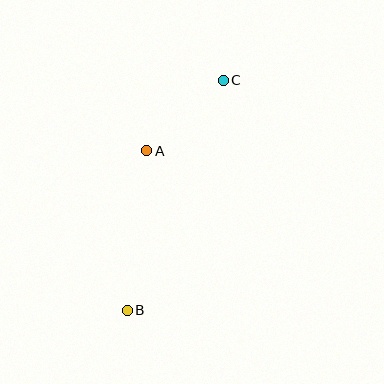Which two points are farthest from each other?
Points B and C are farthest from each other.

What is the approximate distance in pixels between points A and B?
The distance between A and B is approximately 160 pixels.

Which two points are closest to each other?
Points A and C are closest to each other.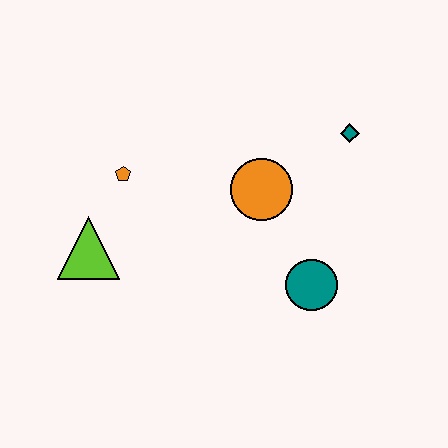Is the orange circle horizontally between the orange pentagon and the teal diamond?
Yes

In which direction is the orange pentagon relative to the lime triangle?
The orange pentagon is above the lime triangle.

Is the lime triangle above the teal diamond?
No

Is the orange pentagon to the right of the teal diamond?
No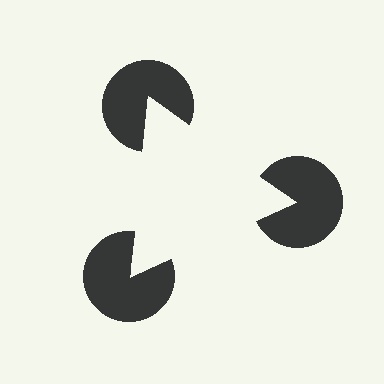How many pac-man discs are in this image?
There are 3 — one at each vertex of the illusory triangle.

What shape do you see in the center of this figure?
An illusory triangle — its edges are inferred from the aligned wedge cuts in the pac-man discs, not physically drawn.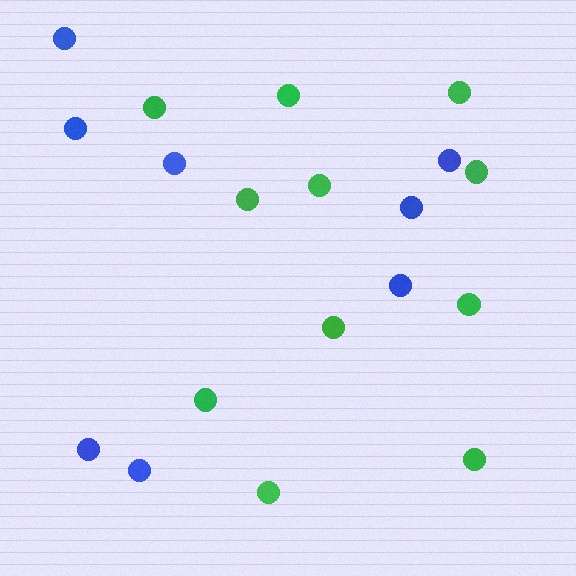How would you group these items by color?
There are 2 groups: one group of blue circles (8) and one group of green circles (11).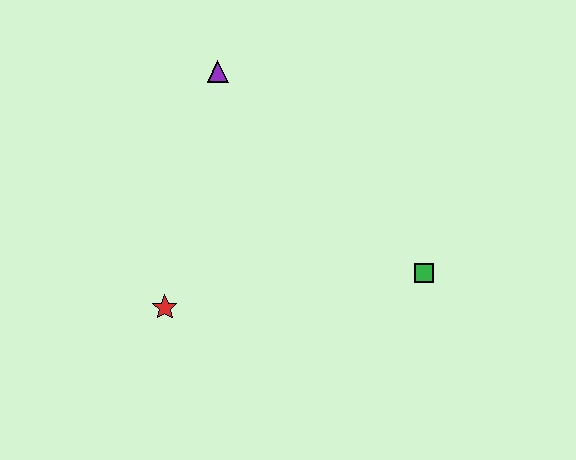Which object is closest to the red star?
The purple triangle is closest to the red star.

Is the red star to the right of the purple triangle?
No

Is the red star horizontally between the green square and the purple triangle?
No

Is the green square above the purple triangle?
No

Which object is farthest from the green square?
The purple triangle is farthest from the green square.